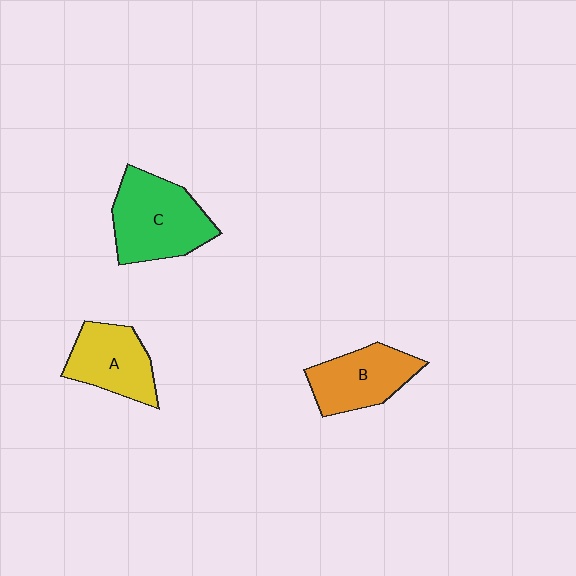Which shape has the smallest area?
Shape A (yellow).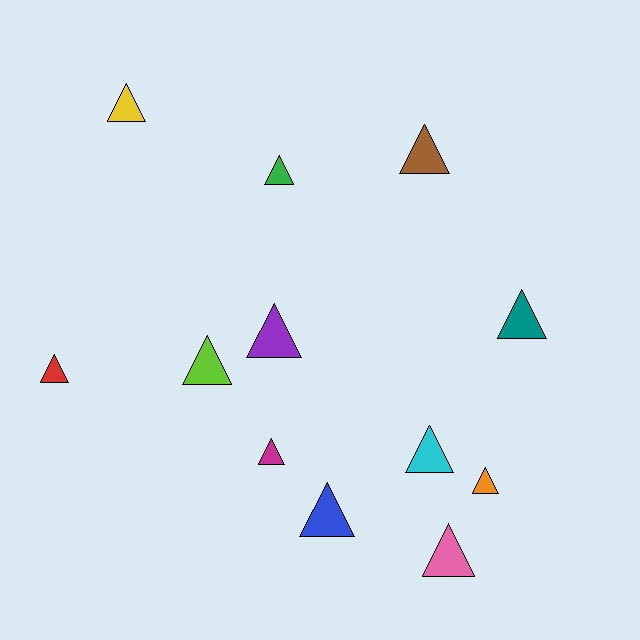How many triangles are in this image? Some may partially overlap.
There are 12 triangles.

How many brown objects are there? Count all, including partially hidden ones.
There is 1 brown object.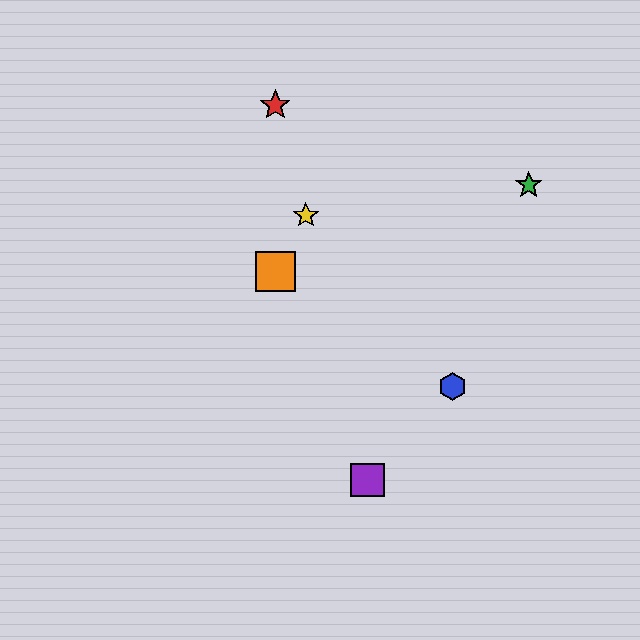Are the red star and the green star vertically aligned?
No, the red star is at x≈275 and the green star is at x≈529.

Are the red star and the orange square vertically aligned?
Yes, both are at x≈275.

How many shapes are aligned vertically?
2 shapes (the red star, the orange square) are aligned vertically.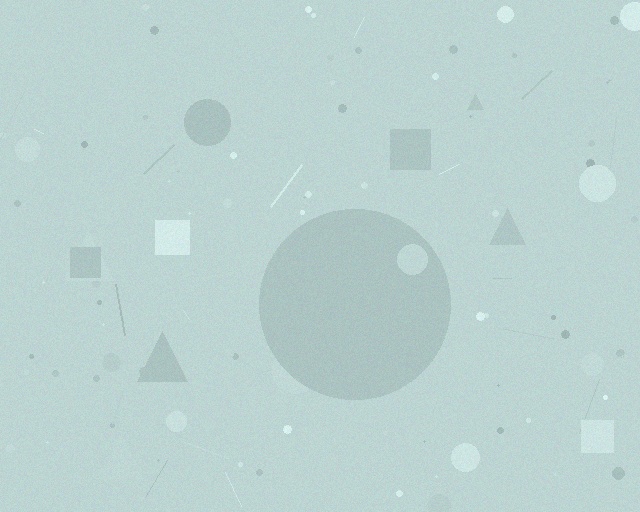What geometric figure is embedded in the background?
A circle is embedded in the background.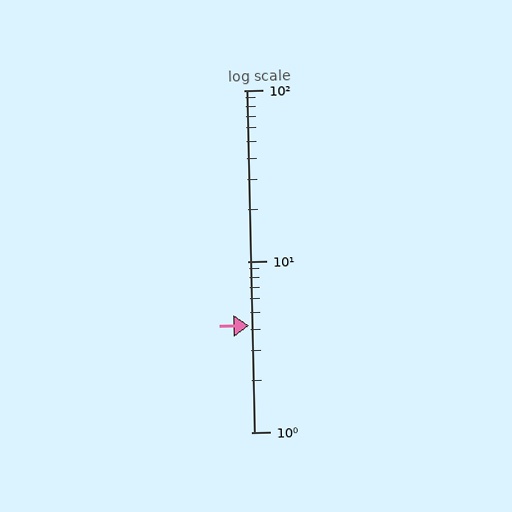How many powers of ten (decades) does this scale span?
The scale spans 2 decades, from 1 to 100.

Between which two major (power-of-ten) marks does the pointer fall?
The pointer is between 1 and 10.